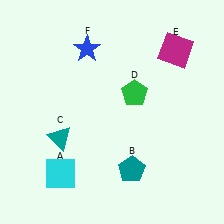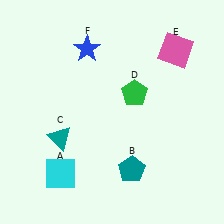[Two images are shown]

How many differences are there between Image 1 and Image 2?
There is 1 difference between the two images.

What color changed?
The square (E) changed from magenta in Image 1 to pink in Image 2.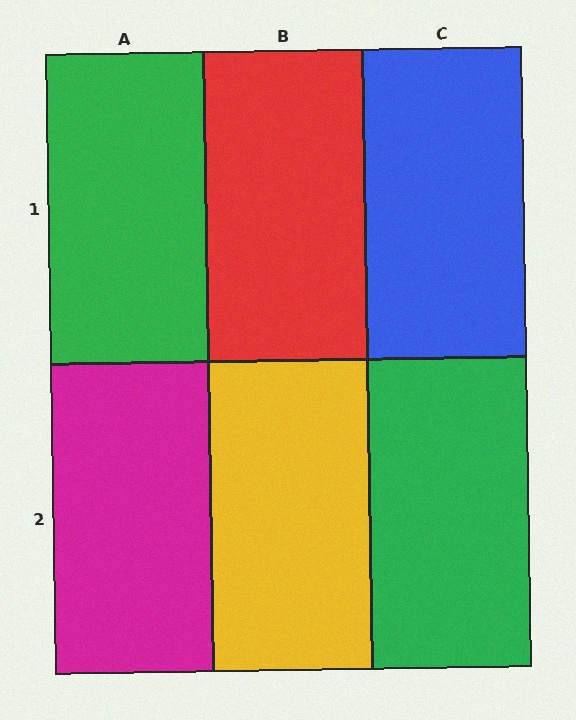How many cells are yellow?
1 cell is yellow.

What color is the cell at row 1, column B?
Red.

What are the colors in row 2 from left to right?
Magenta, yellow, green.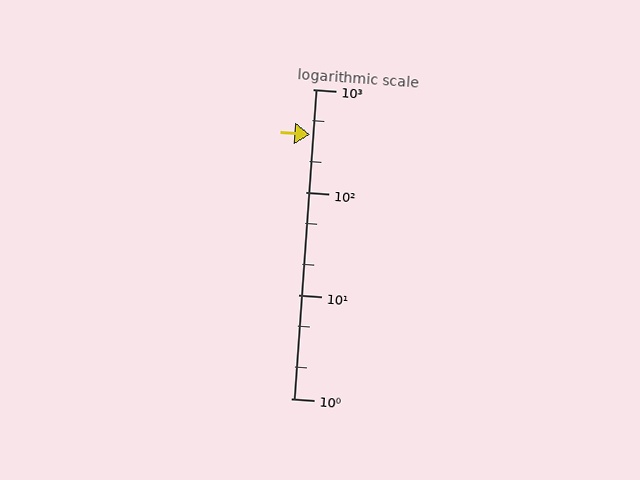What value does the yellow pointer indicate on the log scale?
The pointer indicates approximately 360.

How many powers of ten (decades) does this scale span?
The scale spans 3 decades, from 1 to 1000.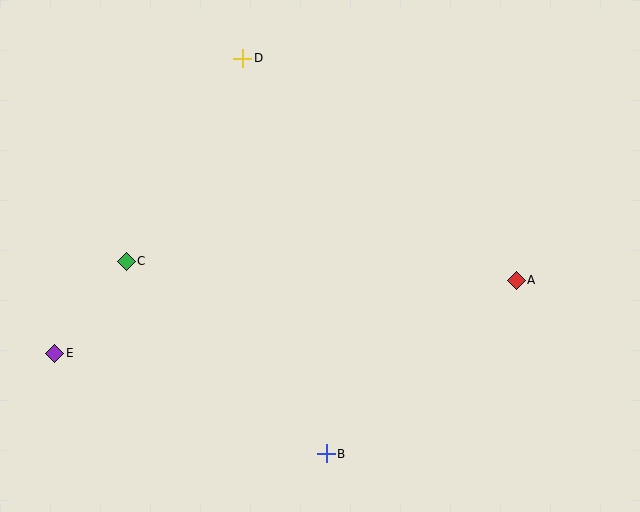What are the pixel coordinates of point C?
Point C is at (126, 261).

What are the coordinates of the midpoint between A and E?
The midpoint between A and E is at (285, 317).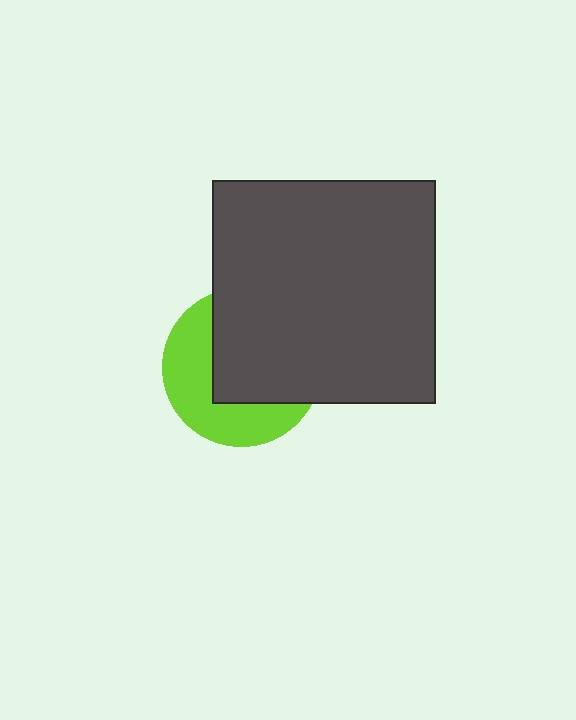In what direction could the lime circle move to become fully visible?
The lime circle could move toward the lower-left. That would shift it out from behind the dark gray square entirely.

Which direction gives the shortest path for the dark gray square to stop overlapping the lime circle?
Moving toward the upper-right gives the shortest separation.